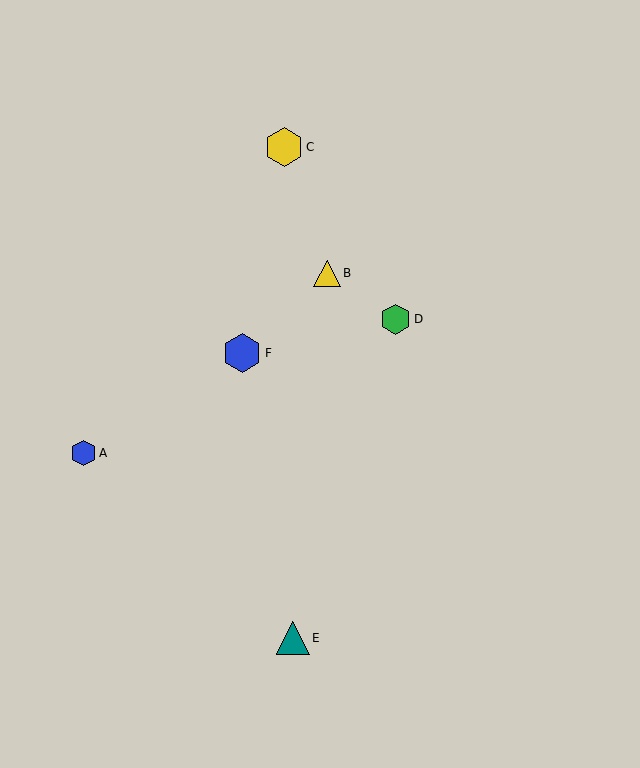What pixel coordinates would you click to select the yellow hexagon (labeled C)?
Click at (284, 147) to select the yellow hexagon C.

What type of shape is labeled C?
Shape C is a yellow hexagon.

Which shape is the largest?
The yellow hexagon (labeled C) is the largest.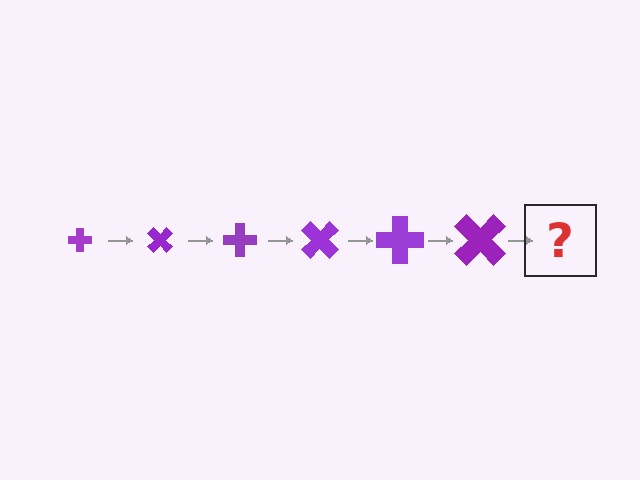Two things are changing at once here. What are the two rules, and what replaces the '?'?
The two rules are that the cross grows larger each step and it rotates 45 degrees each step. The '?' should be a cross, larger than the previous one and rotated 270 degrees from the start.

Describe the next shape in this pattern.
It should be a cross, larger than the previous one and rotated 270 degrees from the start.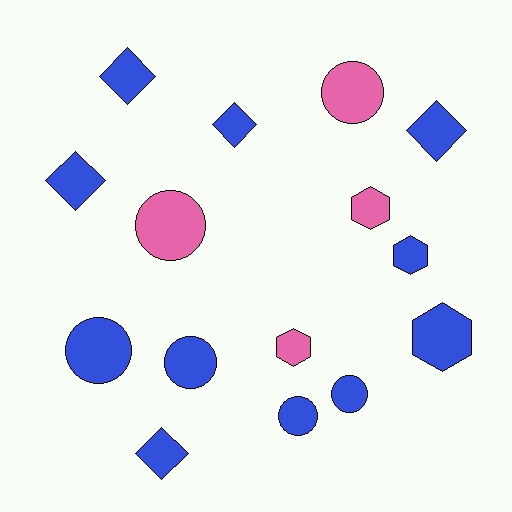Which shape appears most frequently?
Circle, with 6 objects.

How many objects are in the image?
There are 15 objects.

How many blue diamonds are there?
There are 5 blue diamonds.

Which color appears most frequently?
Blue, with 11 objects.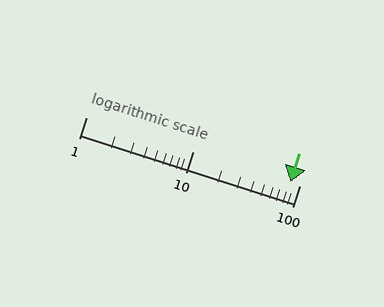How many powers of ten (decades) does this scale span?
The scale spans 2 decades, from 1 to 100.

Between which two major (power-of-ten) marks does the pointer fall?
The pointer is between 10 and 100.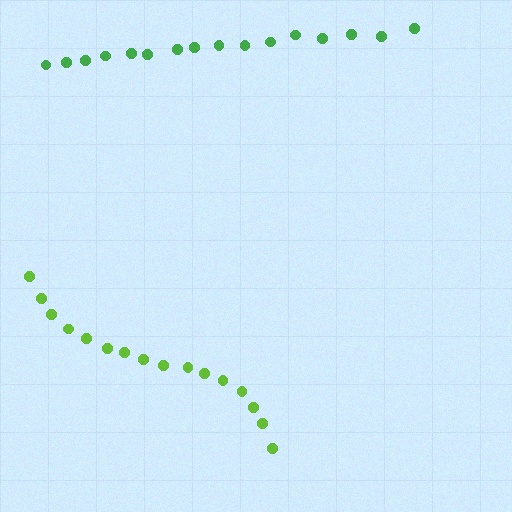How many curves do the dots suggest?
There are 2 distinct paths.